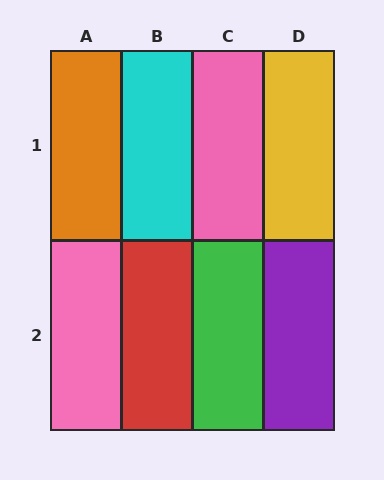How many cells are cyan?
1 cell is cyan.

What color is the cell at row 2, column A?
Pink.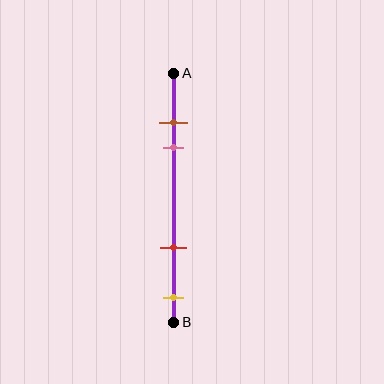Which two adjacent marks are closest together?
The brown and pink marks are the closest adjacent pair.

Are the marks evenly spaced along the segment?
No, the marks are not evenly spaced.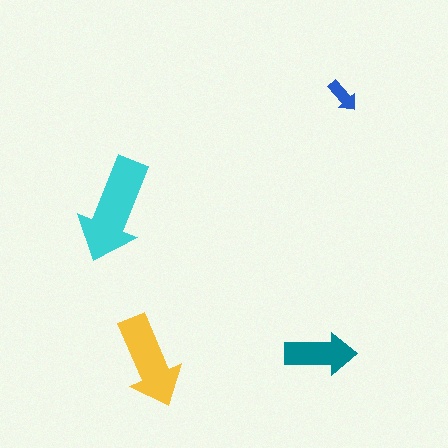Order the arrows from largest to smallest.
the cyan one, the yellow one, the teal one, the blue one.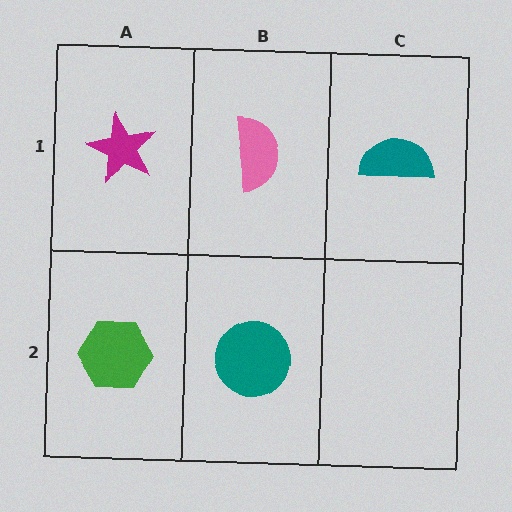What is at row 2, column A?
A green hexagon.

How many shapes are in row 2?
2 shapes.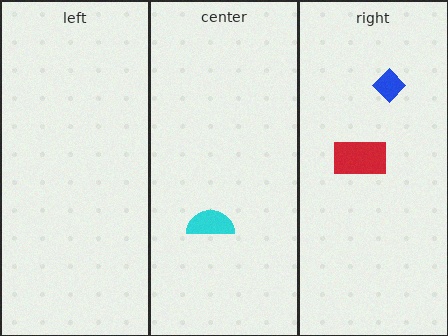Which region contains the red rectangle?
The right region.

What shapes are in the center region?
The cyan semicircle.